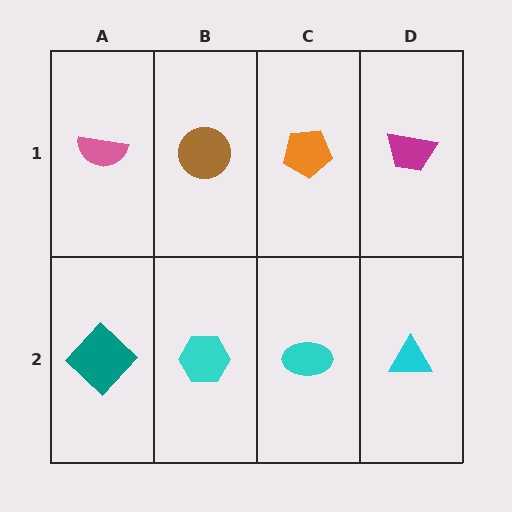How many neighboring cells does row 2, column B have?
3.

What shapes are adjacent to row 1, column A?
A teal diamond (row 2, column A), a brown circle (row 1, column B).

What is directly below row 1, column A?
A teal diamond.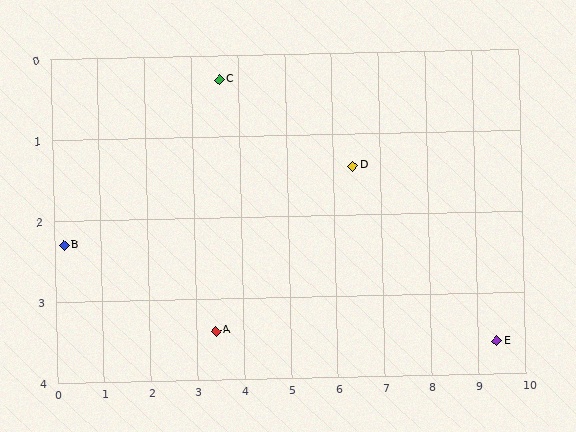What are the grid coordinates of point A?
Point A is at approximately (3.4, 3.4).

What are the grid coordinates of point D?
Point D is at approximately (6.4, 1.4).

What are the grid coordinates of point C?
Point C is at approximately (3.6, 0.3).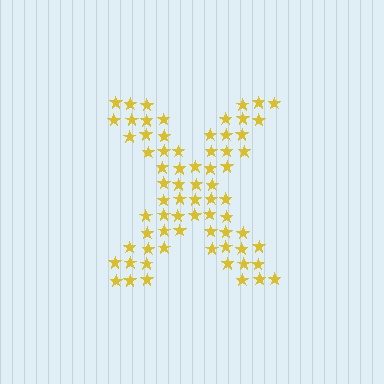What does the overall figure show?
The overall figure shows the letter X.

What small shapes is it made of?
It is made of small stars.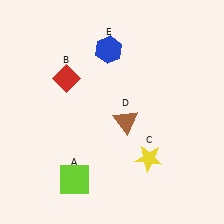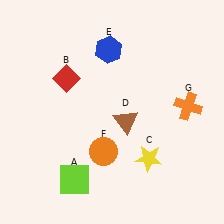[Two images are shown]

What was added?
An orange circle (F), an orange cross (G) were added in Image 2.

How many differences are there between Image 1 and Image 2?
There are 2 differences between the two images.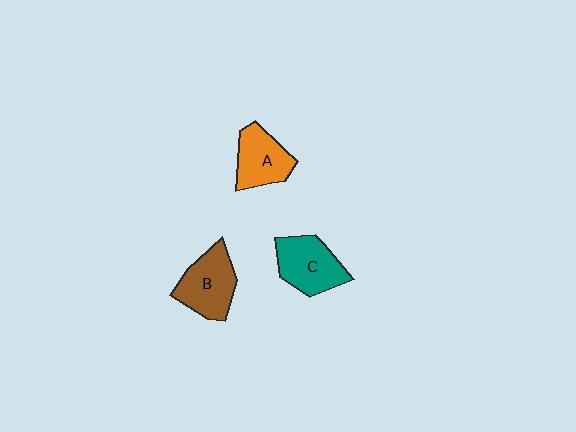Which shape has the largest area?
Shape B (brown).